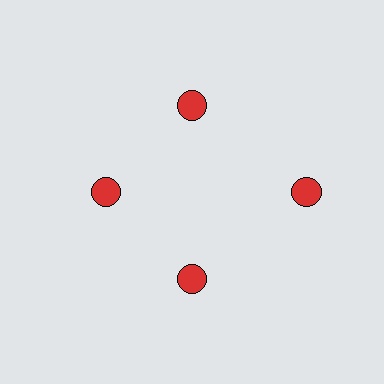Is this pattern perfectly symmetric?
No. The 4 red circles are arranged in a ring, but one element near the 3 o'clock position is pushed outward from the center, breaking the 4-fold rotational symmetry.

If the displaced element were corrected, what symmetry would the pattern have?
It would have 4-fold rotational symmetry — the pattern would map onto itself every 90 degrees.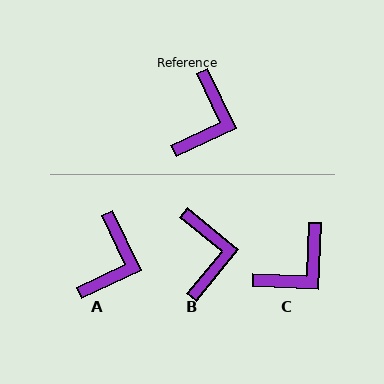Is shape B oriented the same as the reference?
No, it is off by about 25 degrees.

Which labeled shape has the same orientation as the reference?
A.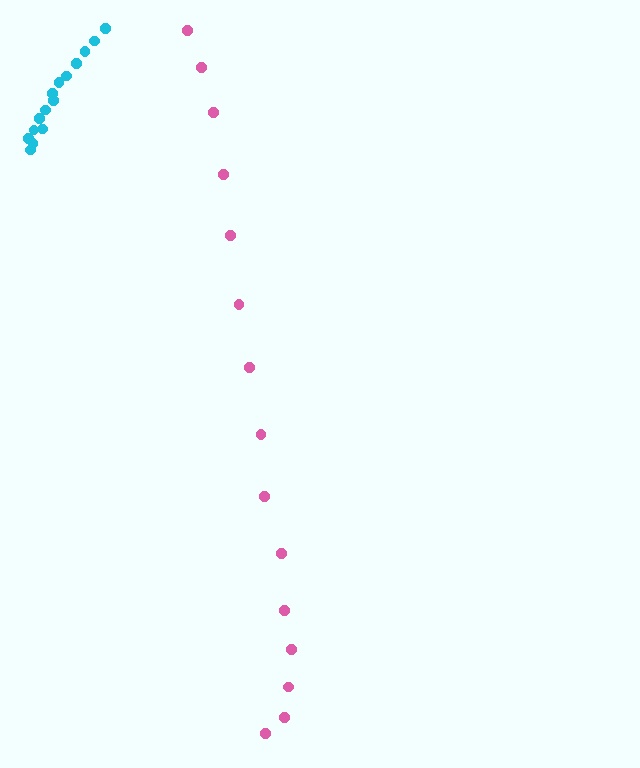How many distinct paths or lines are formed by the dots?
There are 2 distinct paths.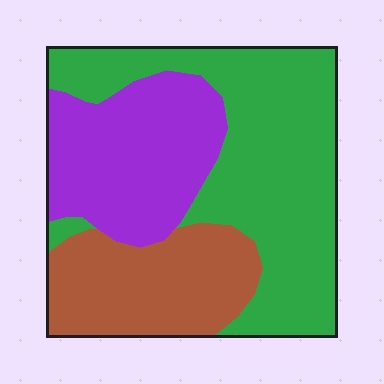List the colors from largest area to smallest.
From largest to smallest: green, purple, brown.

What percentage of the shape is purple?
Purple takes up between a sixth and a third of the shape.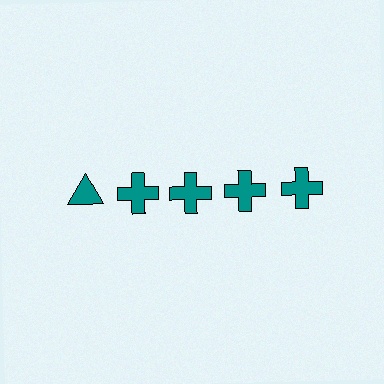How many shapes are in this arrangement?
There are 5 shapes arranged in a grid pattern.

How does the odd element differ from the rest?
It has a different shape: triangle instead of cross.